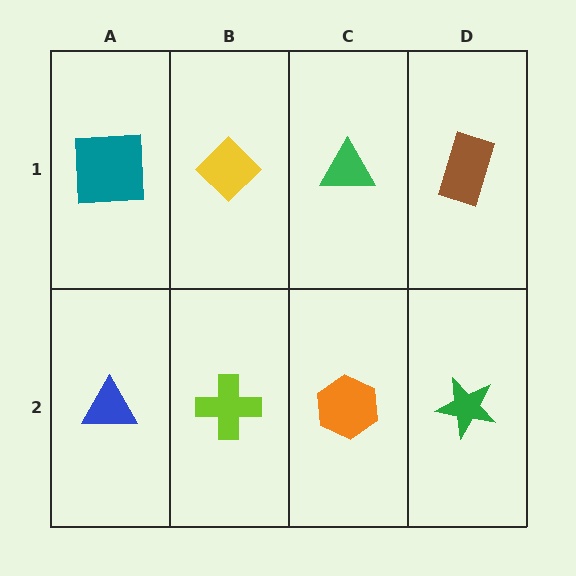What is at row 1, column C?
A green triangle.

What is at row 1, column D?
A brown rectangle.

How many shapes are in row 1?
4 shapes.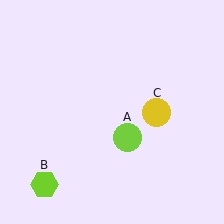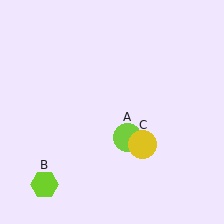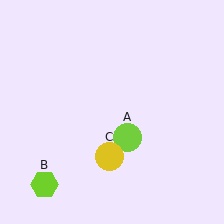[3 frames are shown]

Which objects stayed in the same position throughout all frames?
Lime circle (object A) and lime hexagon (object B) remained stationary.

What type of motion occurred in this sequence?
The yellow circle (object C) rotated clockwise around the center of the scene.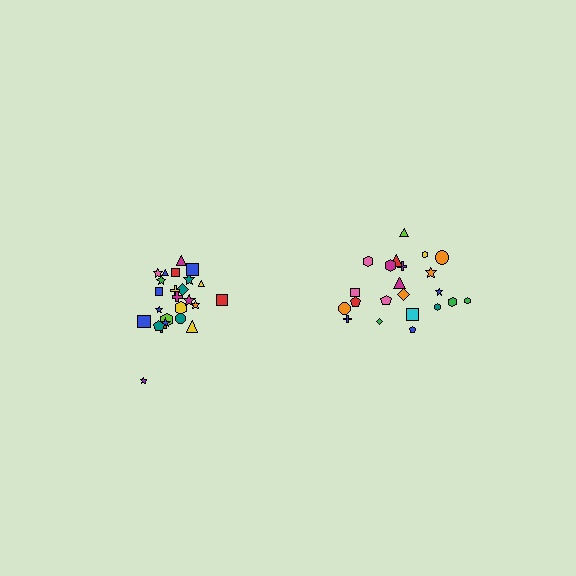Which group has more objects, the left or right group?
The left group.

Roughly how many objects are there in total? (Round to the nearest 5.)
Roughly 45 objects in total.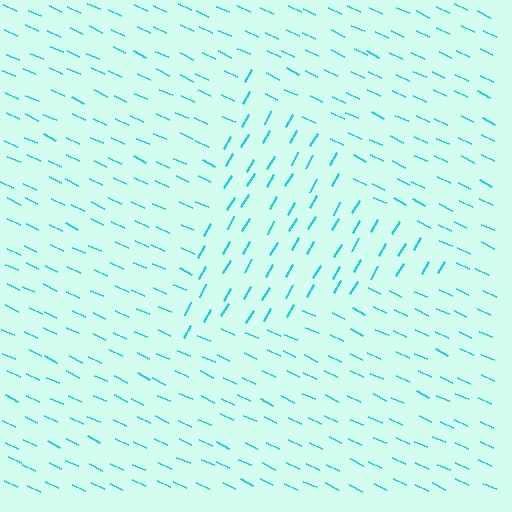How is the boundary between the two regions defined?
The boundary is defined purely by a change in line orientation (approximately 84 degrees difference). All lines are the same color and thickness.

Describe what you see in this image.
The image is filled with small cyan line segments. A triangle region in the image has lines oriented differently from the surrounding lines, creating a visible texture boundary.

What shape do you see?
I see a triangle.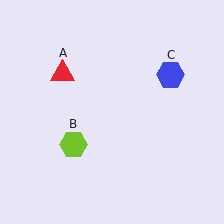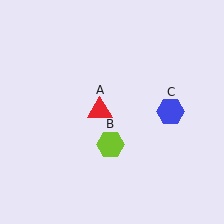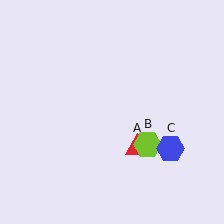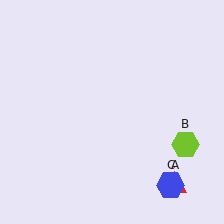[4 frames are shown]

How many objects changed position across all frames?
3 objects changed position: red triangle (object A), lime hexagon (object B), blue hexagon (object C).